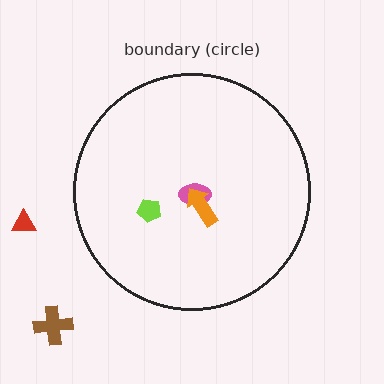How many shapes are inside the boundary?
3 inside, 2 outside.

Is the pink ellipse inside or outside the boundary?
Inside.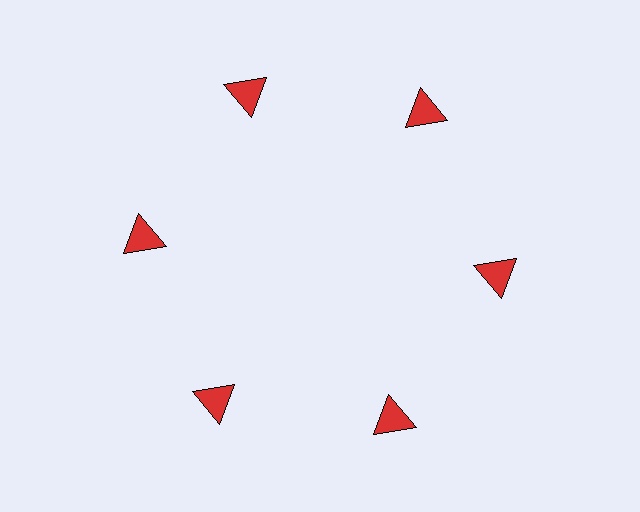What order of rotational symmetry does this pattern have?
This pattern has 6-fold rotational symmetry.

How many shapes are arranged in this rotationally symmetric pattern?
There are 6 shapes, arranged in 6 groups of 1.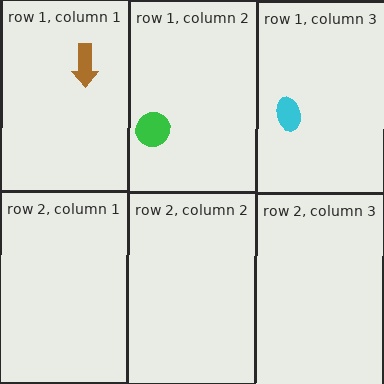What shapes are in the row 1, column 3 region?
The cyan ellipse.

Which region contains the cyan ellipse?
The row 1, column 3 region.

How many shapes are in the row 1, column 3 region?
1.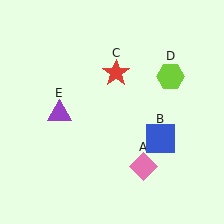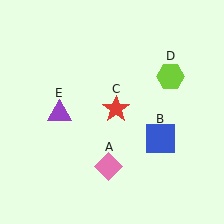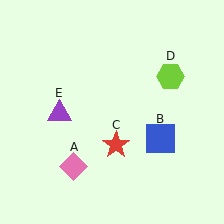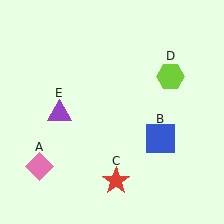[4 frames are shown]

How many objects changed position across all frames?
2 objects changed position: pink diamond (object A), red star (object C).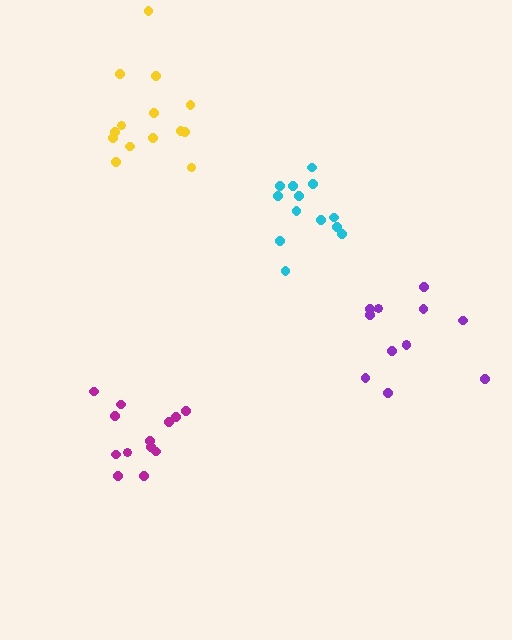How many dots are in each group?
Group 1: 14 dots, Group 2: 13 dots, Group 3: 12 dots, Group 4: 13 dots (52 total).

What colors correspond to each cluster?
The clusters are colored: yellow, magenta, purple, cyan.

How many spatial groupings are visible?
There are 4 spatial groupings.